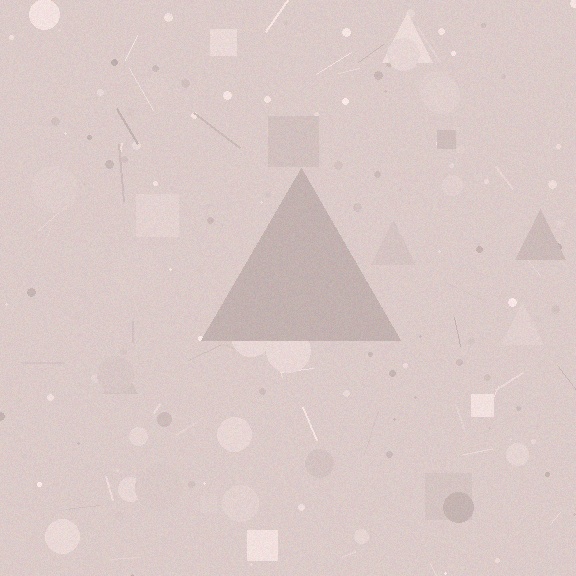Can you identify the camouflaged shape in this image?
The camouflaged shape is a triangle.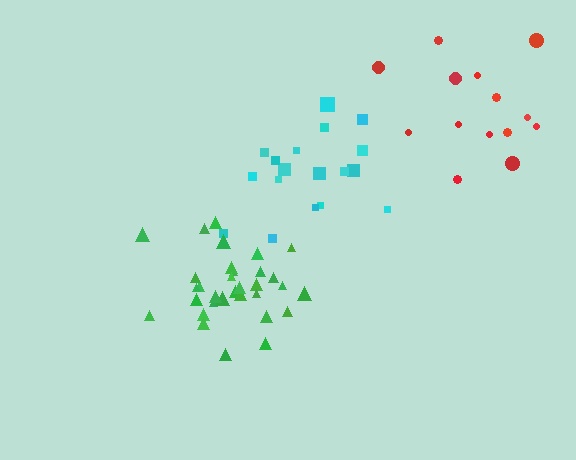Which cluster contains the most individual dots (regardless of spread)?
Green (32).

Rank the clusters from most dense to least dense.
green, cyan, red.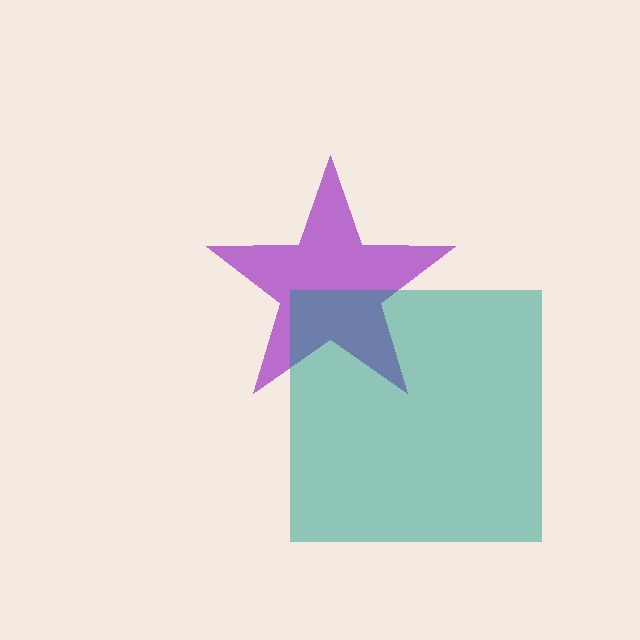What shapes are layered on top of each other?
The layered shapes are: a purple star, a teal square.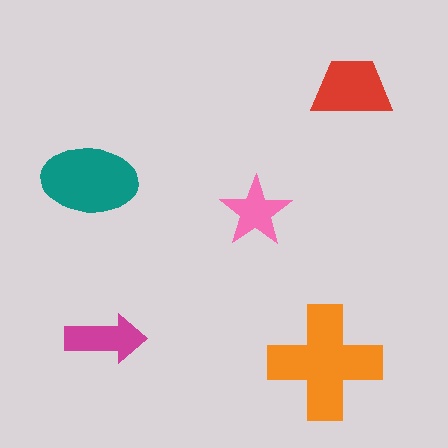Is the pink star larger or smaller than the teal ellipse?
Smaller.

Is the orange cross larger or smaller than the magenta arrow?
Larger.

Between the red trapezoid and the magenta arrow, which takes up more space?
The red trapezoid.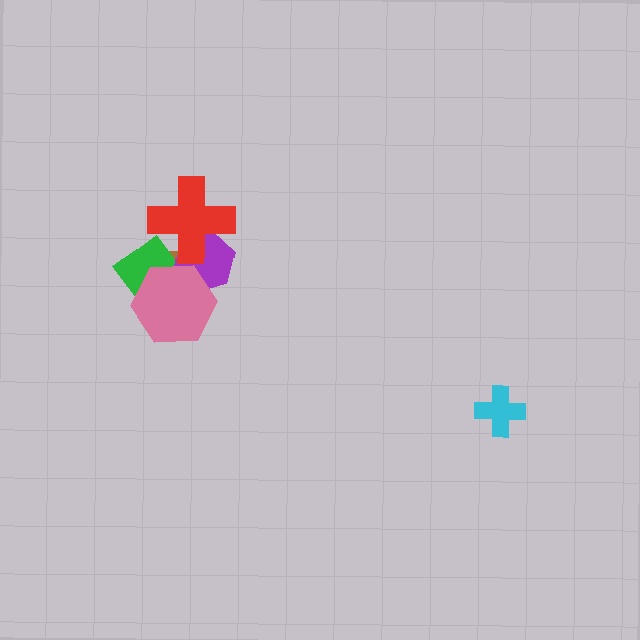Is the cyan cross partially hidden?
No, no other shape covers it.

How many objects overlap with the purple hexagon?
3 objects overlap with the purple hexagon.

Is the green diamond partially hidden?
Yes, it is partially covered by another shape.